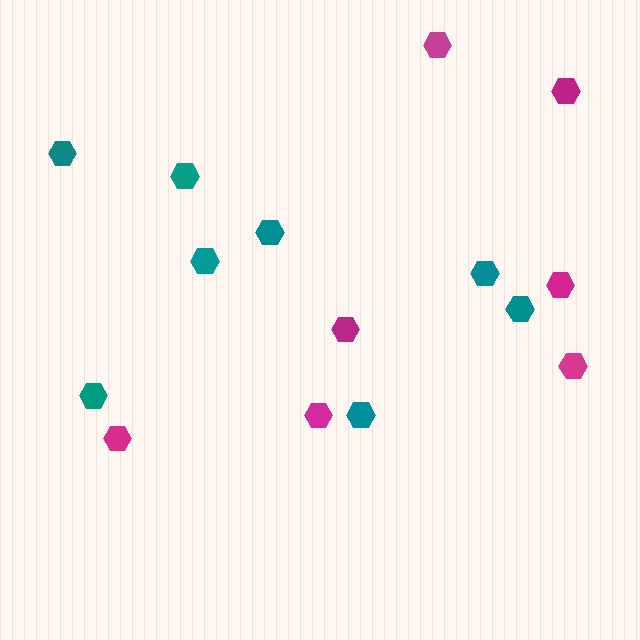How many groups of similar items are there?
There are 2 groups: one group of magenta hexagons (7) and one group of teal hexagons (8).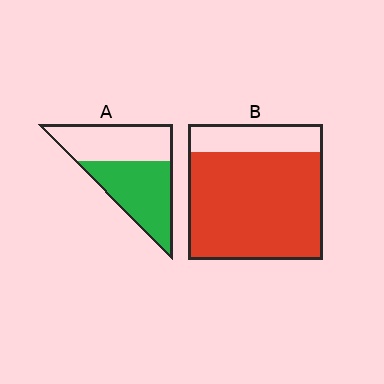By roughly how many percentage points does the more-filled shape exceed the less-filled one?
By roughly 25 percentage points (B over A).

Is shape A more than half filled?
Roughly half.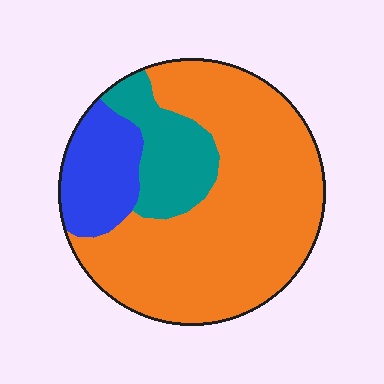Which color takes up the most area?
Orange, at roughly 70%.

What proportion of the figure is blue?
Blue covers about 15% of the figure.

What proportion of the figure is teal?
Teal takes up about one sixth (1/6) of the figure.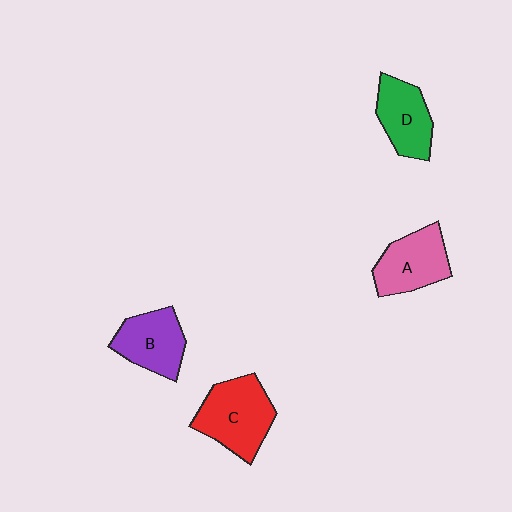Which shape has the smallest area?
Shape D (green).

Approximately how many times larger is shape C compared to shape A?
Approximately 1.2 times.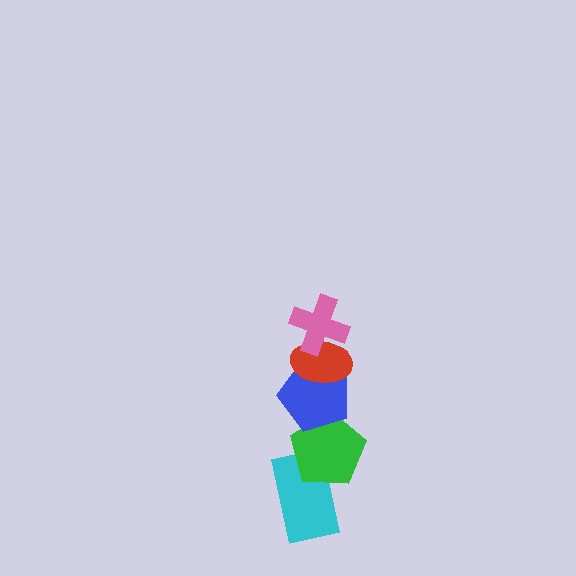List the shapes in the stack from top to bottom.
From top to bottom: the pink cross, the red ellipse, the blue pentagon, the green pentagon, the cyan rectangle.